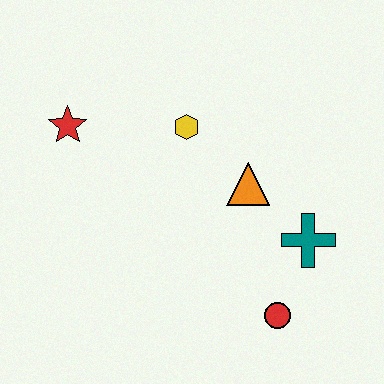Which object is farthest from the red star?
The red circle is farthest from the red star.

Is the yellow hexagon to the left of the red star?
No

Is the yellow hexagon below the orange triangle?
No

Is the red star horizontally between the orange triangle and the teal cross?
No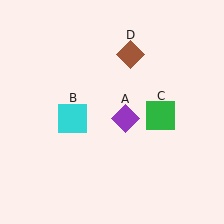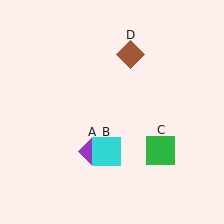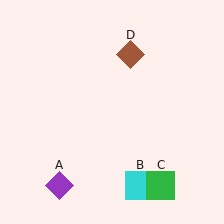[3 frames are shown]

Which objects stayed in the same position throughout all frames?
Brown diamond (object D) remained stationary.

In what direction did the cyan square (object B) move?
The cyan square (object B) moved down and to the right.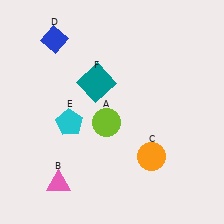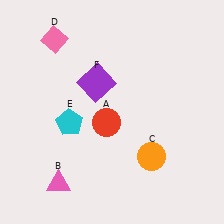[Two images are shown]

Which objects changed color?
A changed from lime to red. D changed from blue to pink. F changed from teal to purple.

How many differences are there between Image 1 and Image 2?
There are 3 differences between the two images.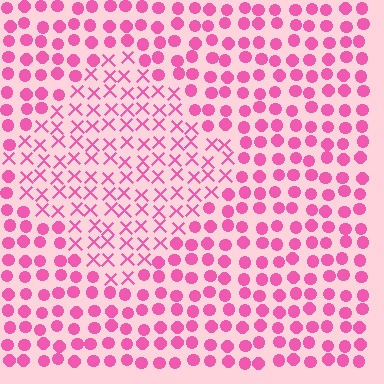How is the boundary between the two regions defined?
The boundary is defined by a change in element shape: X marks inside vs. circles outside. All elements share the same color and spacing.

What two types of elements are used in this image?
The image uses X marks inside the diamond region and circles outside it.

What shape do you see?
I see a diamond.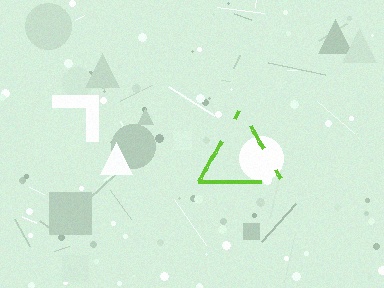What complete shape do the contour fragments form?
The contour fragments form a triangle.